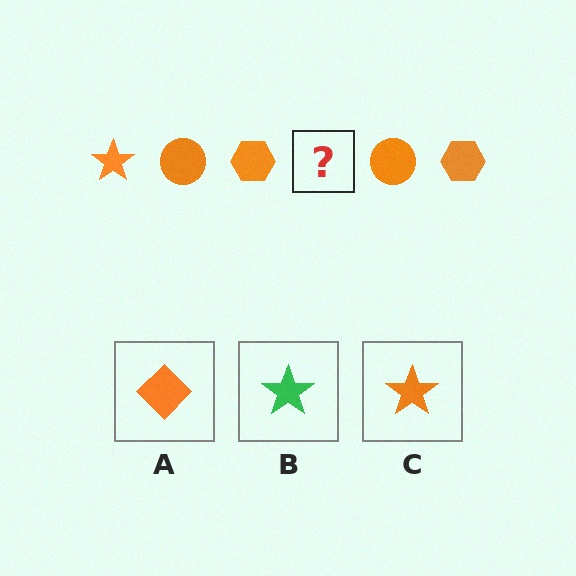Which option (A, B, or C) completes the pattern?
C.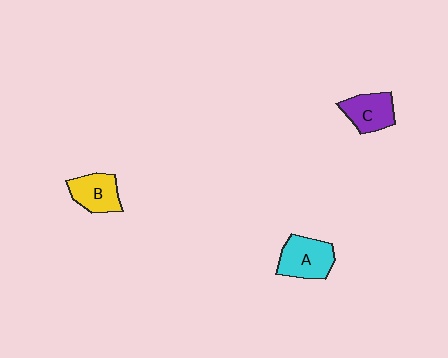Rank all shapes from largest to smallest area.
From largest to smallest: A (cyan), B (yellow), C (purple).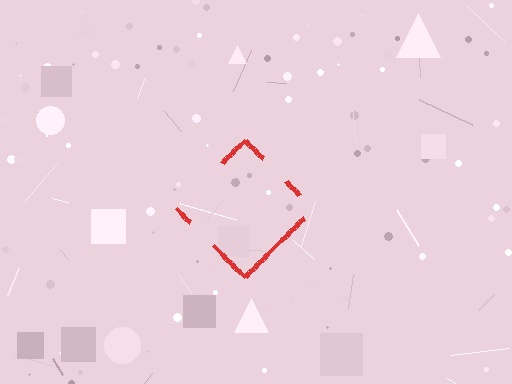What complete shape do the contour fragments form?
The contour fragments form a diamond.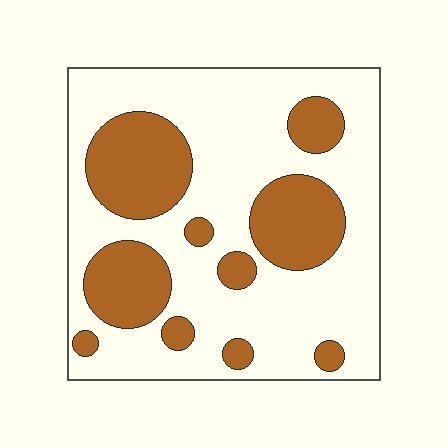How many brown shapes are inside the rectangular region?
10.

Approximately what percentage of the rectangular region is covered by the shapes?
Approximately 30%.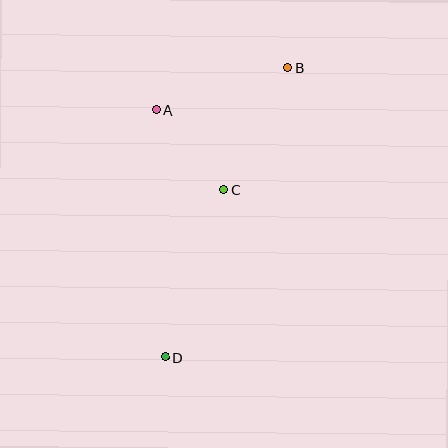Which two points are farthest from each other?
Points B and D are farthest from each other.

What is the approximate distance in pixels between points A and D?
The distance between A and D is approximately 248 pixels.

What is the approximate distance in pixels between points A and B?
The distance between A and B is approximately 139 pixels.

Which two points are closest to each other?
Points A and C are closest to each other.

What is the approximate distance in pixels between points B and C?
The distance between B and C is approximately 138 pixels.